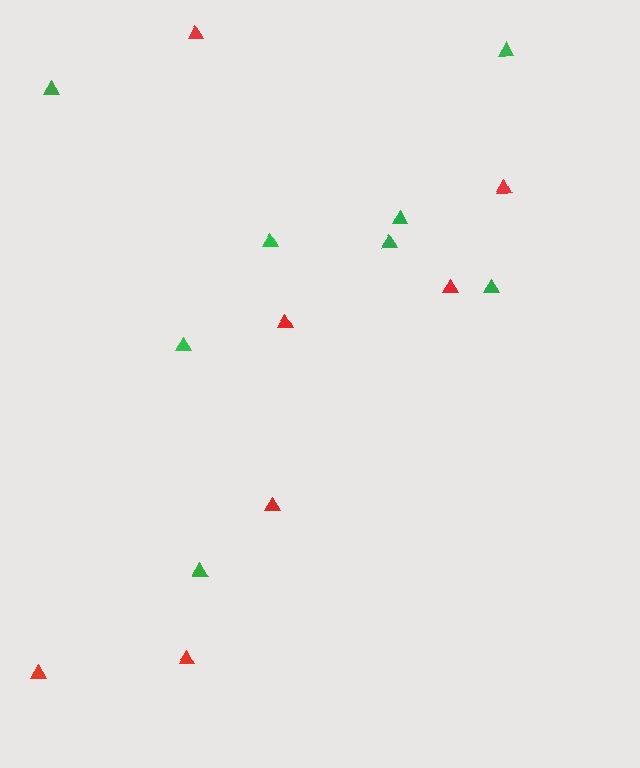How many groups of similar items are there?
There are 2 groups: one group of red triangles (7) and one group of green triangles (8).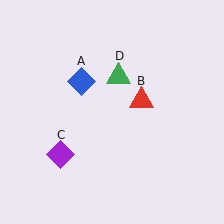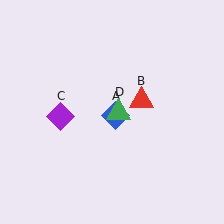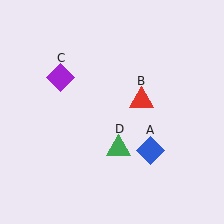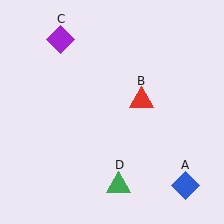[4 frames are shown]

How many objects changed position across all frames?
3 objects changed position: blue diamond (object A), purple diamond (object C), green triangle (object D).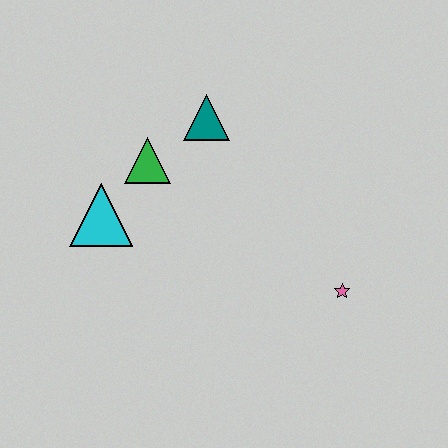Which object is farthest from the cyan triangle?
The pink star is farthest from the cyan triangle.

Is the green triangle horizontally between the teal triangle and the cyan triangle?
Yes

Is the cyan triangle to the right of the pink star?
No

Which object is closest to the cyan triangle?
The green triangle is closest to the cyan triangle.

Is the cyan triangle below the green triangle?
Yes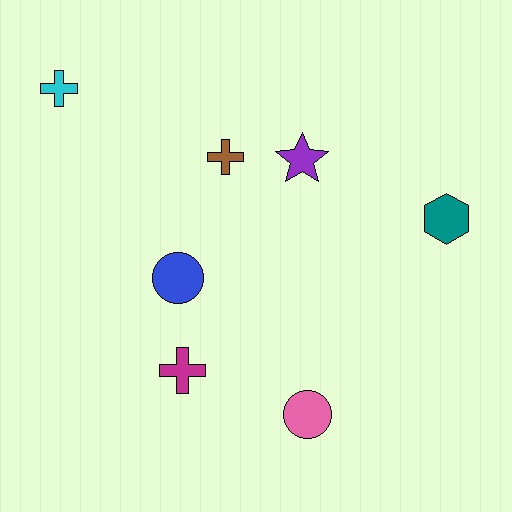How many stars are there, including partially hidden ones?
There is 1 star.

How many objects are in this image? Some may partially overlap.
There are 7 objects.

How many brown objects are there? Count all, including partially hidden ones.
There is 1 brown object.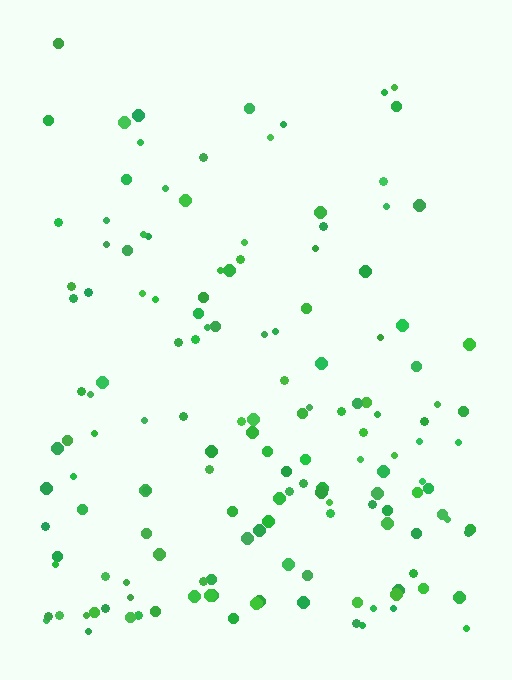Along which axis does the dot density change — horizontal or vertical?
Vertical.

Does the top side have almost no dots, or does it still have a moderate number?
Still a moderate number, just noticeably fewer than the bottom.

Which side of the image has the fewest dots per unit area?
The top.